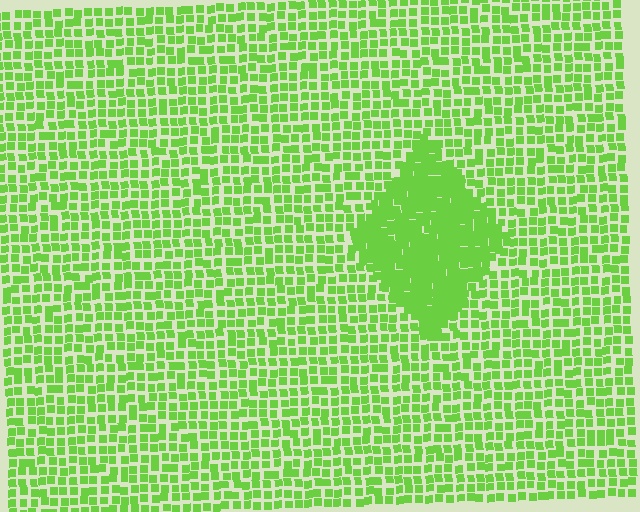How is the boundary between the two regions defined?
The boundary is defined by a change in element density (approximately 2.0x ratio). All elements are the same color, size, and shape.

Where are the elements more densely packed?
The elements are more densely packed inside the diamond boundary.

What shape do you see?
I see a diamond.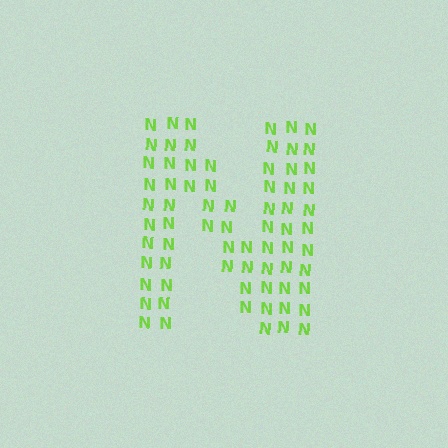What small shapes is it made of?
It is made of small letter N's.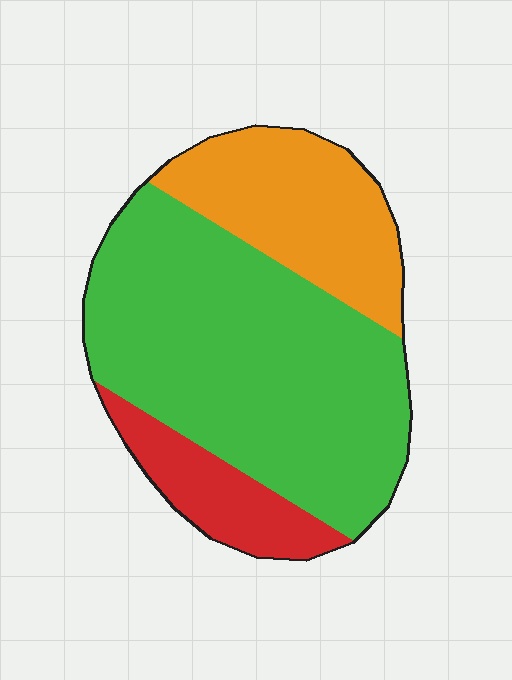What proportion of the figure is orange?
Orange covers about 25% of the figure.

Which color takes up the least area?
Red, at roughly 15%.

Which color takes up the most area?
Green, at roughly 60%.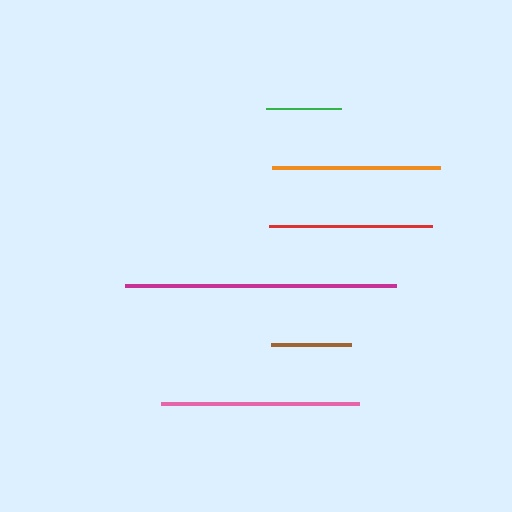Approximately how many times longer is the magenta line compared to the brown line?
The magenta line is approximately 3.4 times the length of the brown line.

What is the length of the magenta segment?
The magenta segment is approximately 271 pixels long.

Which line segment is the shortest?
The green line is the shortest at approximately 75 pixels.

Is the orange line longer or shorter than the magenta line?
The magenta line is longer than the orange line.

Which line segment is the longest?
The magenta line is the longest at approximately 271 pixels.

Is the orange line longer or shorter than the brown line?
The orange line is longer than the brown line.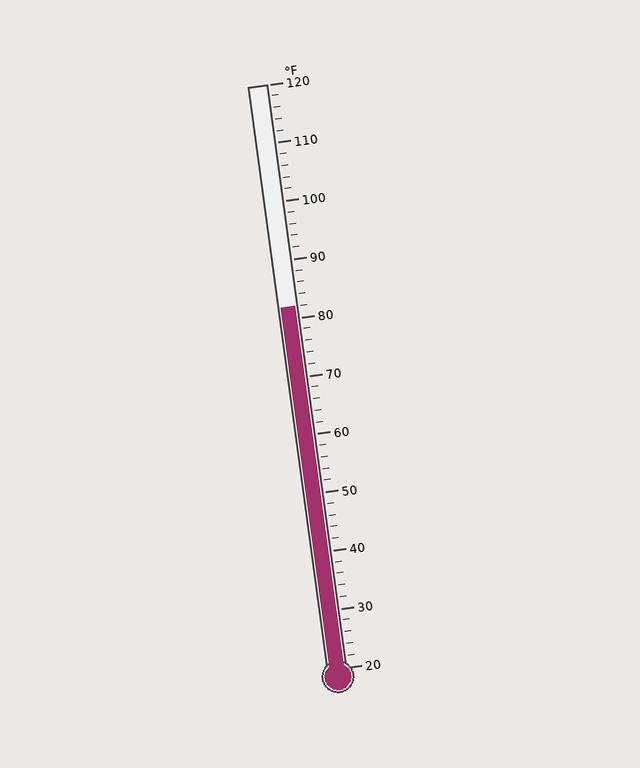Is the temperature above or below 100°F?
The temperature is below 100°F.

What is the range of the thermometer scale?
The thermometer scale ranges from 20°F to 120°F.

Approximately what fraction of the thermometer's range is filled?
The thermometer is filled to approximately 60% of its range.